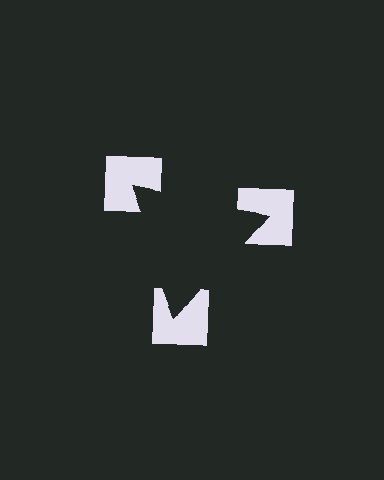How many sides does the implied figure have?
3 sides.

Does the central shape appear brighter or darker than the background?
It typically appears slightly darker than the background, even though no actual brightness change is drawn.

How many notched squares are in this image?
There are 3 — one at each vertex of the illusory triangle.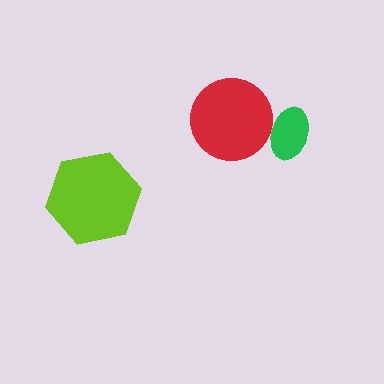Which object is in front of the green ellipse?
The red circle is in front of the green ellipse.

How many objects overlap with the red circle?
1 object overlaps with the red circle.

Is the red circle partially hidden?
No, no other shape covers it.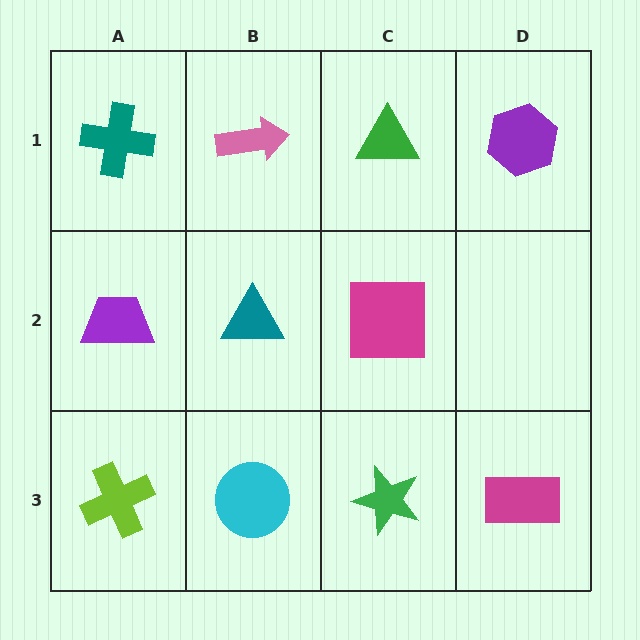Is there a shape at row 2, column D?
No, that cell is empty.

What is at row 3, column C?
A green star.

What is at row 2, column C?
A magenta square.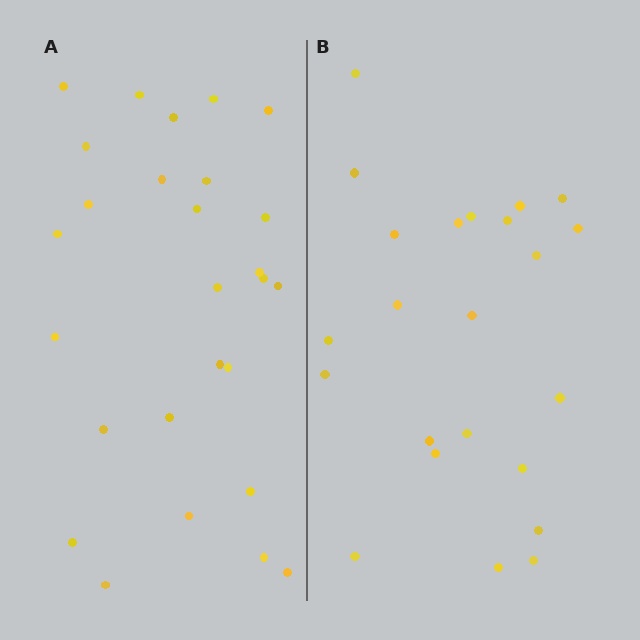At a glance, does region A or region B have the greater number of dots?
Region A (the left region) has more dots.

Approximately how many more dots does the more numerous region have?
Region A has about 4 more dots than region B.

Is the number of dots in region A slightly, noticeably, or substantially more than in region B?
Region A has only slightly more — the two regions are fairly close. The ratio is roughly 1.2 to 1.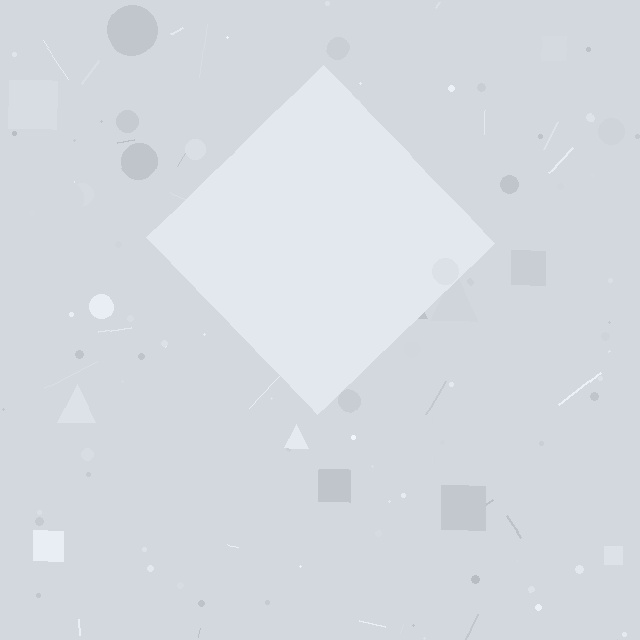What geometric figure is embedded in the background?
A diamond is embedded in the background.